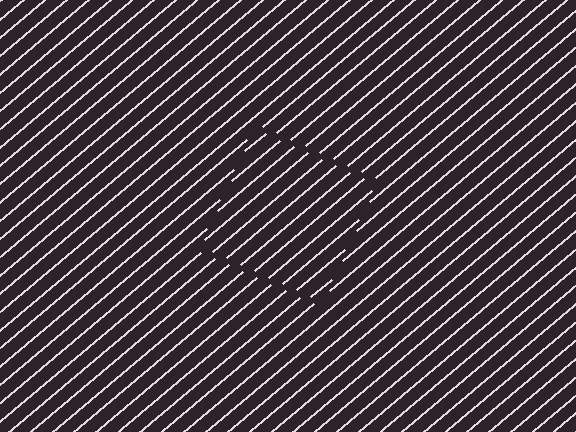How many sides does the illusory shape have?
4 sides — the line-ends trace a square.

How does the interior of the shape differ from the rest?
The interior of the shape contains the same grating, shifted by half a period — the contour is defined by the phase discontinuity where line-ends from the inner and outer gratings abut.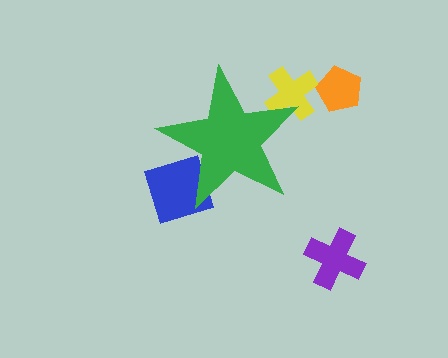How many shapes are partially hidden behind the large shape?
2 shapes are partially hidden.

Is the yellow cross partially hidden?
Yes, the yellow cross is partially hidden behind the green star.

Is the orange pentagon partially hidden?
No, the orange pentagon is fully visible.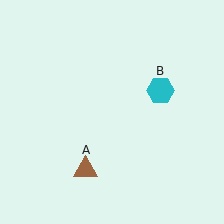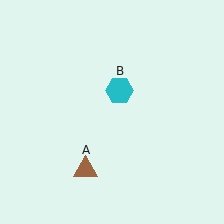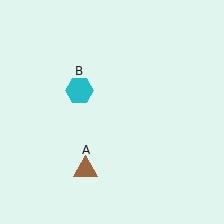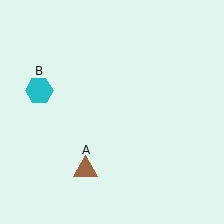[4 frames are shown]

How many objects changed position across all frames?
1 object changed position: cyan hexagon (object B).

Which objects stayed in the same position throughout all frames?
Brown triangle (object A) remained stationary.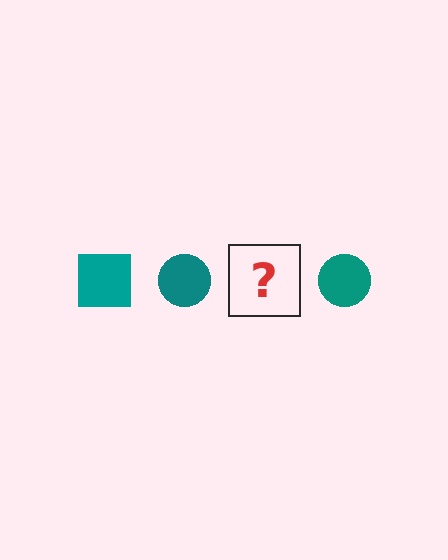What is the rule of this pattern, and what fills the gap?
The rule is that the pattern cycles through square, circle shapes in teal. The gap should be filled with a teal square.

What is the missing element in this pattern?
The missing element is a teal square.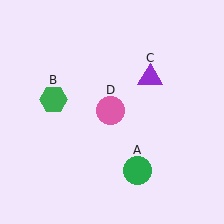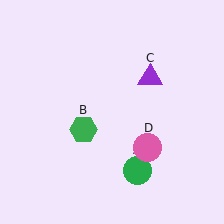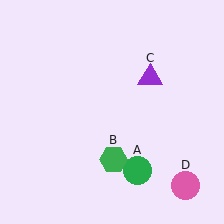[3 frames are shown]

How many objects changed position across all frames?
2 objects changed position: green hexagon (object B), pink circle (object D).